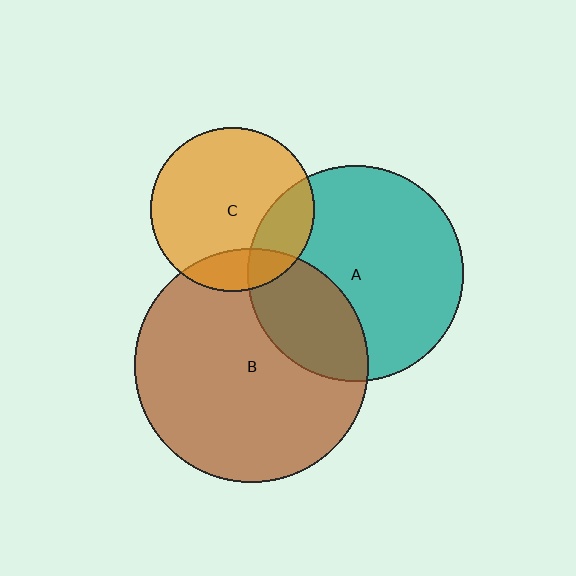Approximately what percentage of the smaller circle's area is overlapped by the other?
Approximately 20%.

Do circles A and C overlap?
Yes.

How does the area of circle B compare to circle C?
Approximately 2.0 times.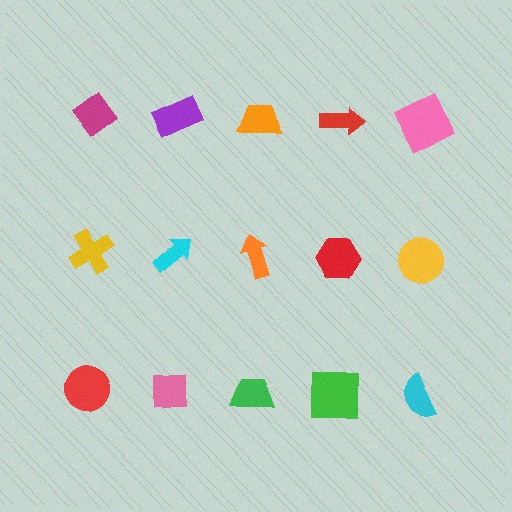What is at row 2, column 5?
A yellow circle.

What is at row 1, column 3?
An orange trapezoid.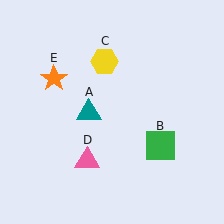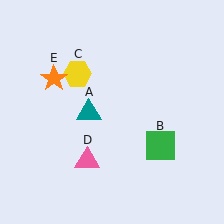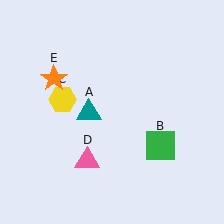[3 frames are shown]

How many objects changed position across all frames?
1 object changed position: yellow hexagon (object C).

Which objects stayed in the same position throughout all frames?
Teal triangle (object A) and green square (object B) and pink triangle (object D) and orange star (object E) remained stationary.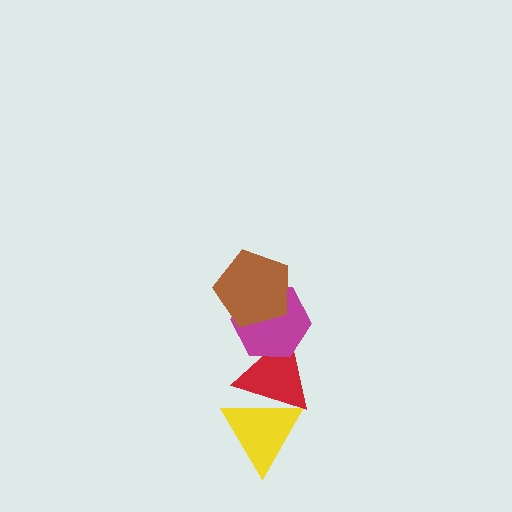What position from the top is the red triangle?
The red triangle is 3rd from the top.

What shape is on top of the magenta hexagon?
The brown pentagon is on top of the magenta hexagon.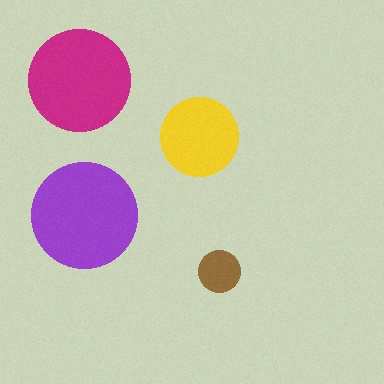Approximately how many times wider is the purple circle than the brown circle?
About 2.5 times wider.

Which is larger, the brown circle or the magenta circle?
The magenta one.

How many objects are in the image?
There are 4 objects in the image.